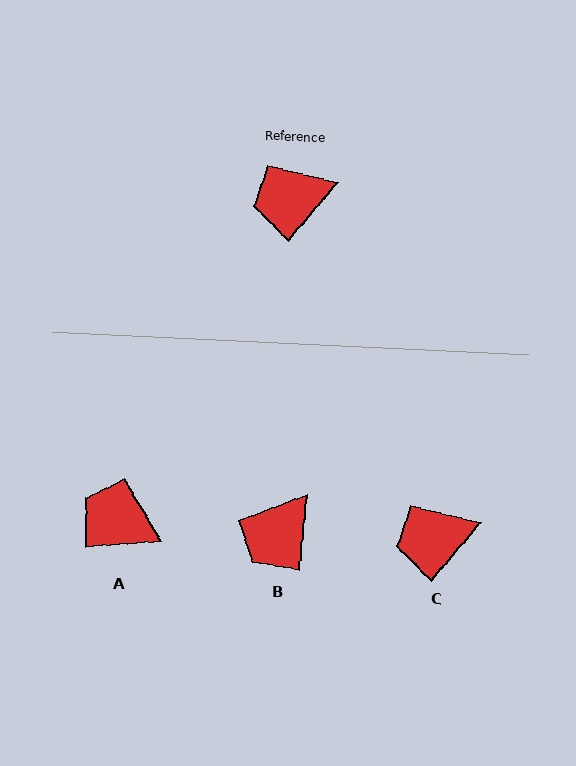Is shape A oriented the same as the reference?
No, it is off by about 45 degrees.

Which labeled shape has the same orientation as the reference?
C.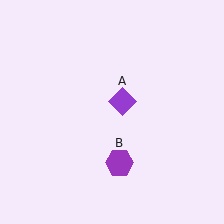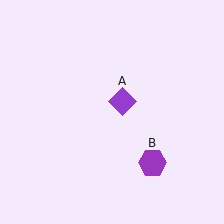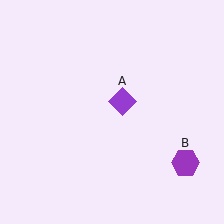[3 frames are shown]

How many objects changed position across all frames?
1 object changed position: purple hexagon (object B).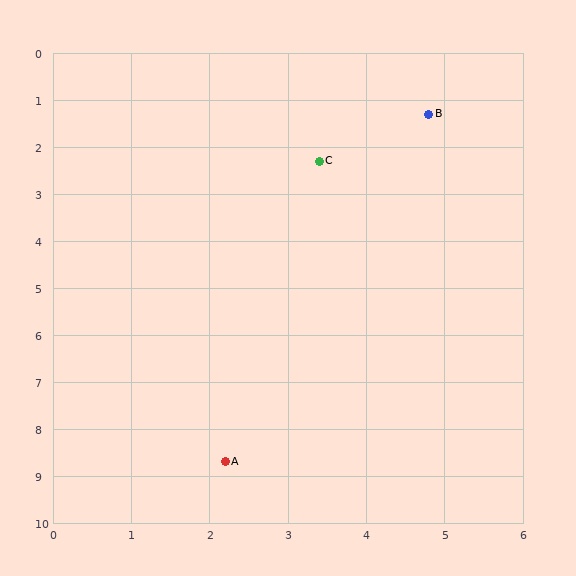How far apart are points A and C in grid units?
Points A and C are about 6.5 grid units apart.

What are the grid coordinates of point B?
Point B is at approximately (4.8, 1.3).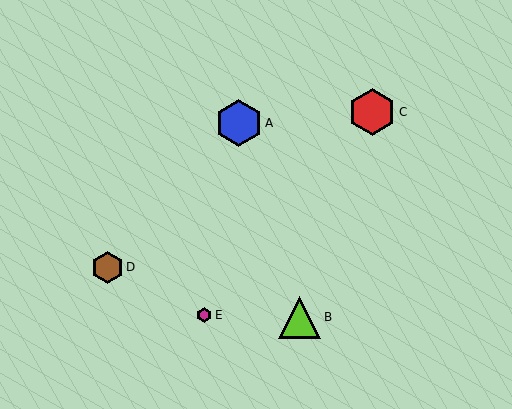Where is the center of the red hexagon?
The center of the red hexagon is at (372, 112).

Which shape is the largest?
The red hexagon (labeled C) is the largest.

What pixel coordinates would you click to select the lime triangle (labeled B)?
Click at (300, 317) to select the lime triangle B.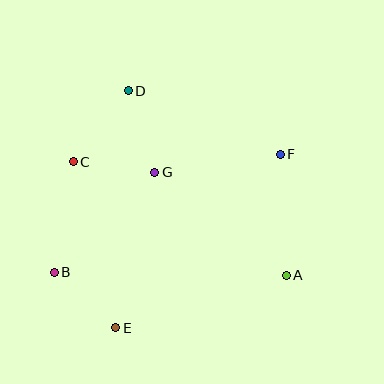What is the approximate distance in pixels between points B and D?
The distance between B and D is approximately 196 pixels.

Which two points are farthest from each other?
Points B and F are farthest from each other.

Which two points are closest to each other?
Points C and G are closest to each other.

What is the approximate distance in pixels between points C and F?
The distance between C and F is approximately 207 pixels.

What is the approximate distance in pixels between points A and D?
The distance between A and D is approximately 243 pixels.